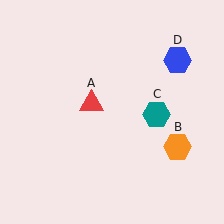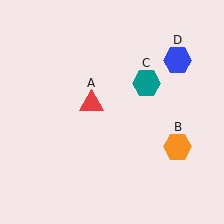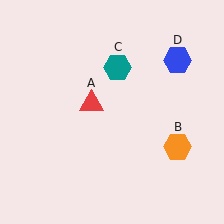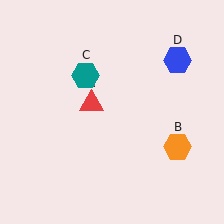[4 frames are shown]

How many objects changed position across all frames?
1 object changed position: teal hexagon (object C).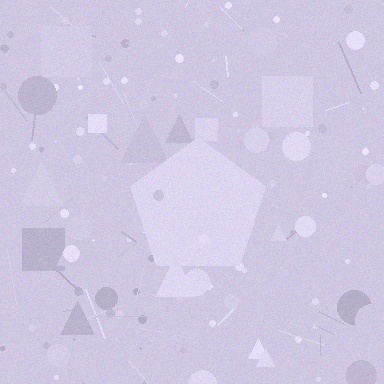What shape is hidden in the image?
A pentagon is hidden in the image.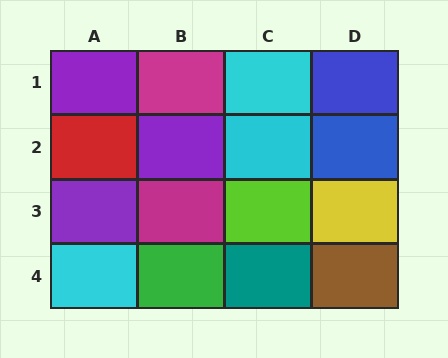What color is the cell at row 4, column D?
Brown.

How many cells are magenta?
2 cells are magenta.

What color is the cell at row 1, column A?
Purple.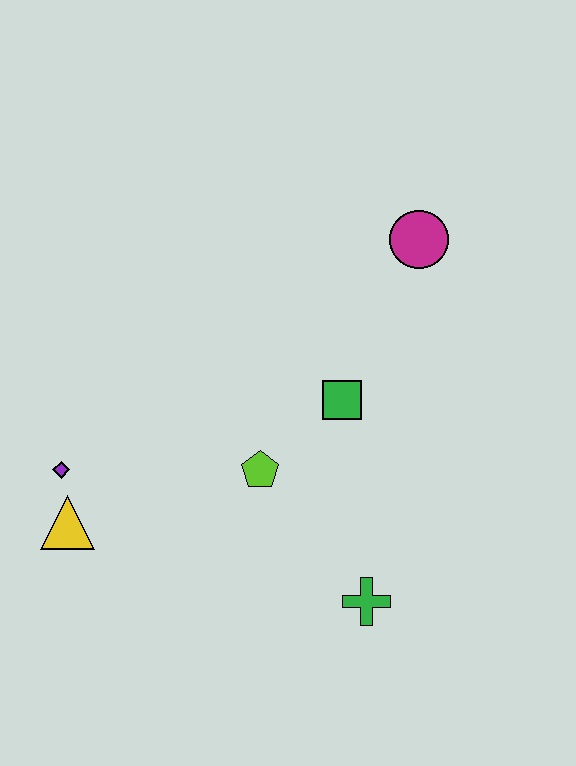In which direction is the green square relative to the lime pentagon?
The green square is to the right of the lime pentagon.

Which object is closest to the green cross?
The lime pentagon is closest to the green cross.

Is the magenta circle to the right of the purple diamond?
Yes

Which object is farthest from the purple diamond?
The magenta circle is farthest from the purple diamond.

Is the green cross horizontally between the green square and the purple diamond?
No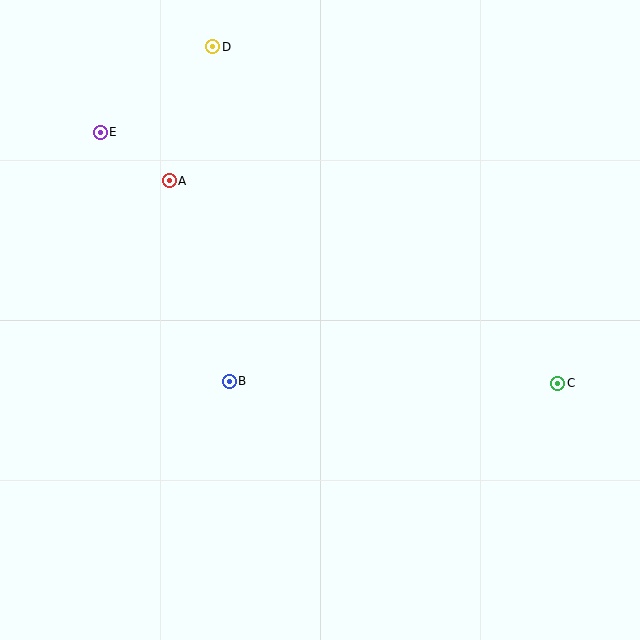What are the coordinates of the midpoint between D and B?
The midpoint between D and B is at (221, 214).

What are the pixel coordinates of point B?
Point B is at (229, 381).